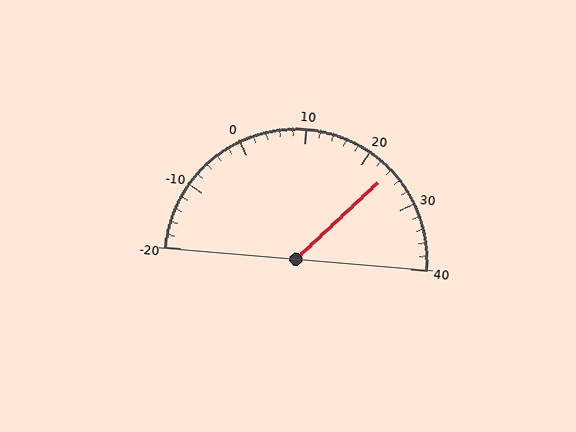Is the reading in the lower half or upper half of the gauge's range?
The reading is in the upper half of the range (-20 to 40).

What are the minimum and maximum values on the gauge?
The gauge ranges from -20 to 40.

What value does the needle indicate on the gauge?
The needle indicates approximately 24.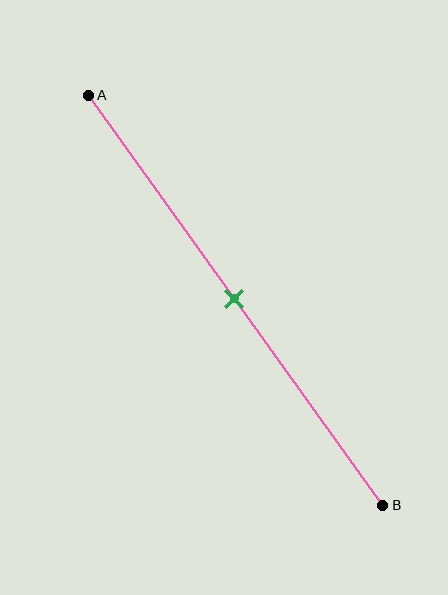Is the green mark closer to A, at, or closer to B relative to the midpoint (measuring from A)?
The green mark is approximately at the midpoint of segment AB.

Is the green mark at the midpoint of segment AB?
Yes, the mark is approximately at the midpoint.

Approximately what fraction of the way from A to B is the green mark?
The green mark is approximately 50% of the way from A to B.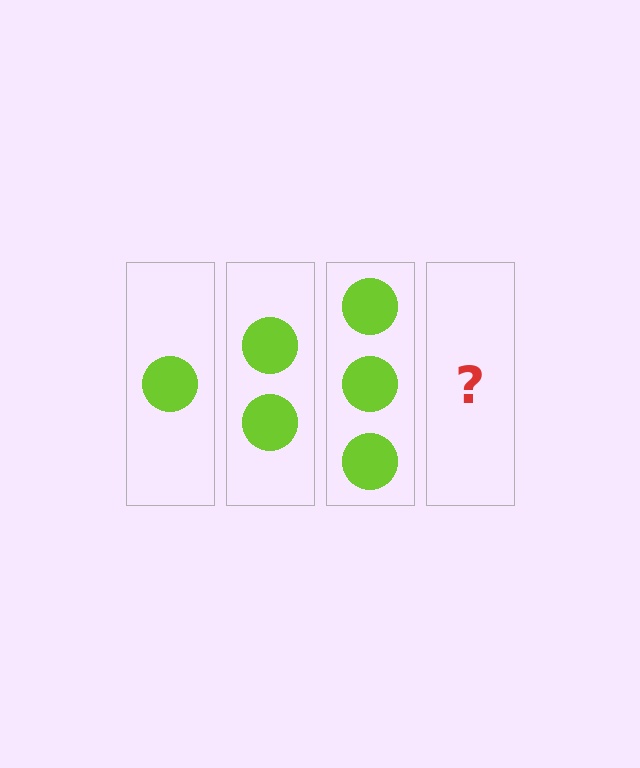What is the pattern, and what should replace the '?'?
The pattern is that each step adds one more circle. The '?' should be 4 circles.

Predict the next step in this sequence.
The next step is 4 circles.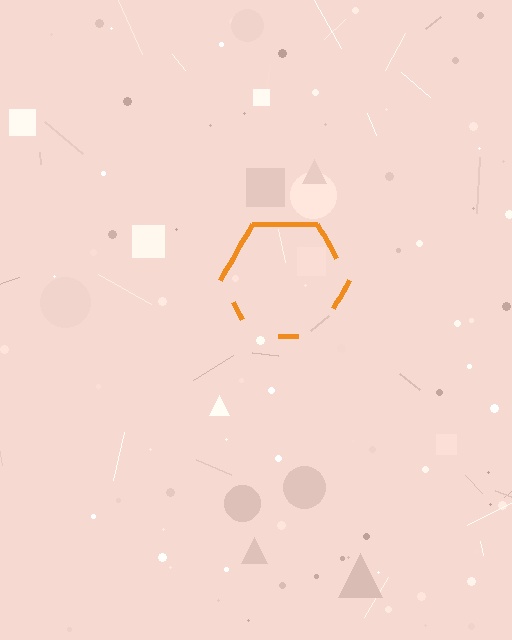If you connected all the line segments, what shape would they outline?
They would outline a hexagon.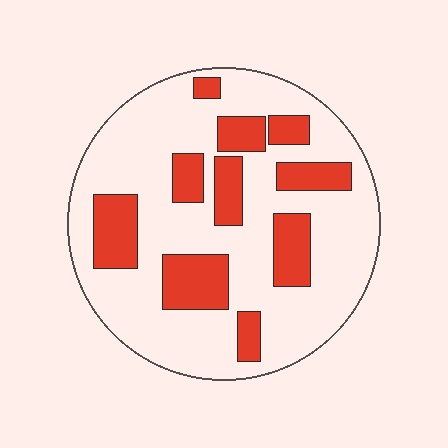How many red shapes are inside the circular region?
10.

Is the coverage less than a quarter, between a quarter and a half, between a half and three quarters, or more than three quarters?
Between a quarter and a half.